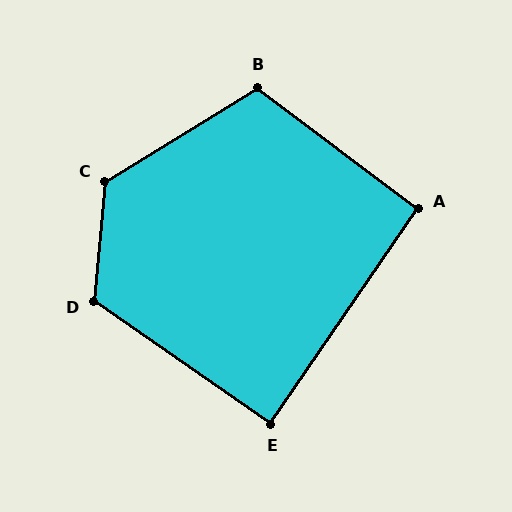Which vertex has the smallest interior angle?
E, at approximately 90 degrees.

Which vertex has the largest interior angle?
C, at approximately 127 degrees.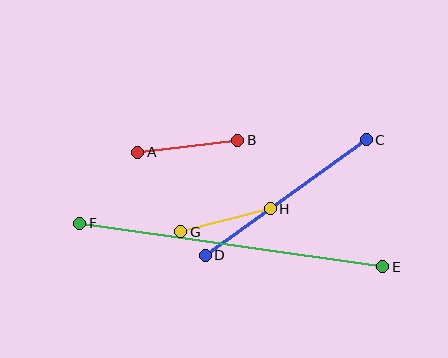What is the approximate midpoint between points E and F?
The midpoint is at approximately (231, 245) pixels.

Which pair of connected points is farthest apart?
Points E and F are farthest apart.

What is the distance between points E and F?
The distance is approximately 306 pixels.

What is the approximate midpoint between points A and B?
The midpoint is at approximately (188, 146) pixels.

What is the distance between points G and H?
The distance is approximately 93 pixels.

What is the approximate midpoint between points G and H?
The midpoint is at approximately (226, 220) pixels.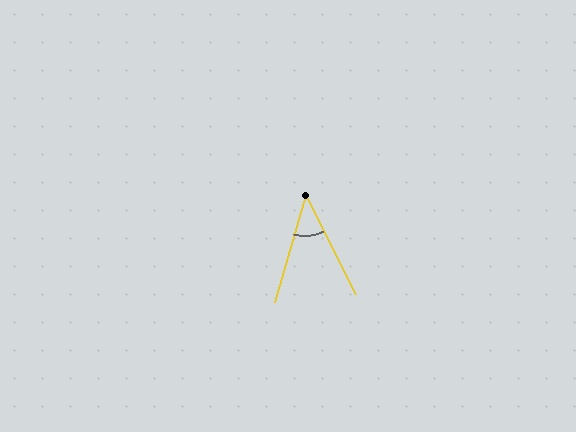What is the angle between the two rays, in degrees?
Approximately 43 degrees.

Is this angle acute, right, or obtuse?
It is acute.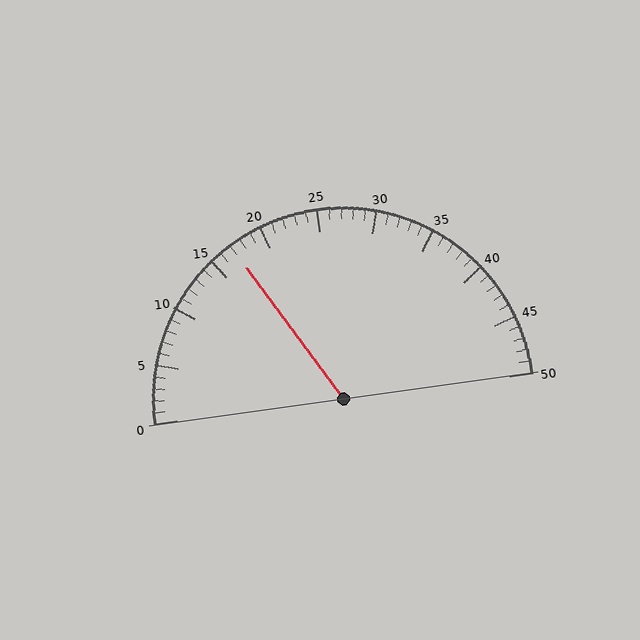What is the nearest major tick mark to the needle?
The nearest major tick mark is 15.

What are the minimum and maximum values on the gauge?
The gauge ranges from 0 to 50.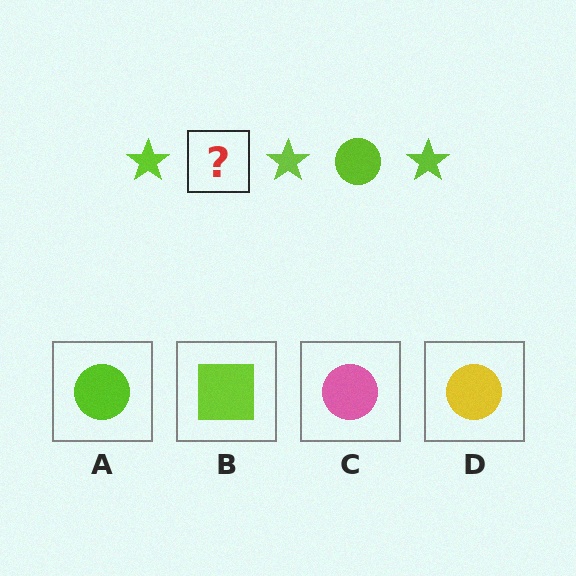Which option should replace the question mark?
Option A.